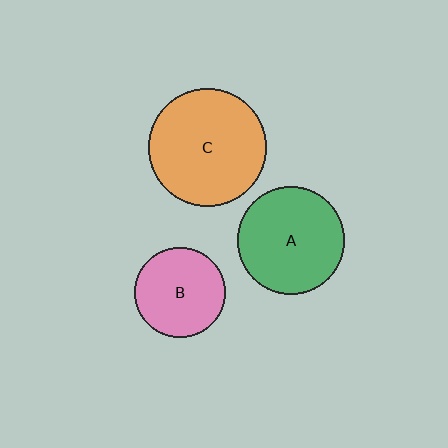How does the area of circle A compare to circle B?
Approximately 1.4 times.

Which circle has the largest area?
Circle C (orange).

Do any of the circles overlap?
No, none of the circles overlap.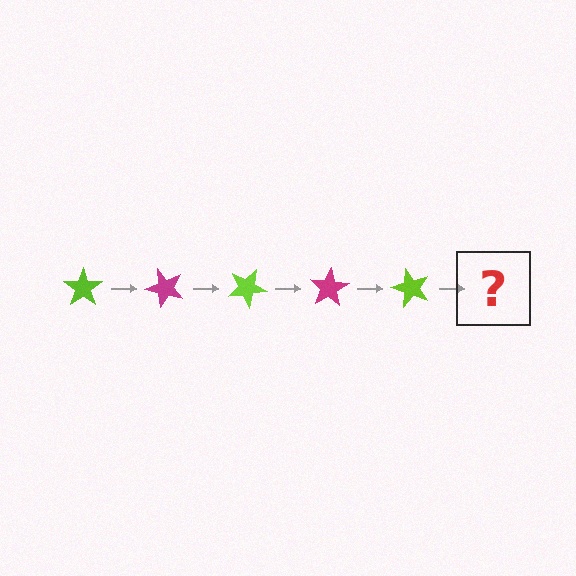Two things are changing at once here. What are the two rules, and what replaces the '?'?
The two rules are that it rotates 50 degrees each step and the color cycles through lime and magenta. The '?' should be a magenta star, rotated 250 degrees from the start.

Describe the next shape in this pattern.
It should be a magenta star, rotated 250 degrees from the start.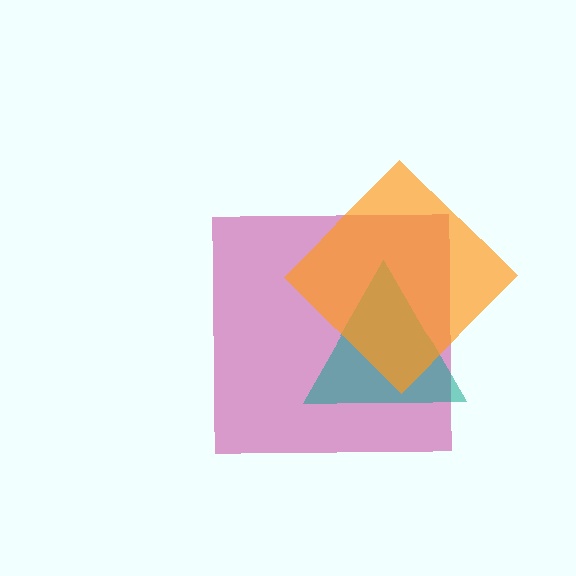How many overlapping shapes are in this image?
There are 3 overlapping shapes in the image.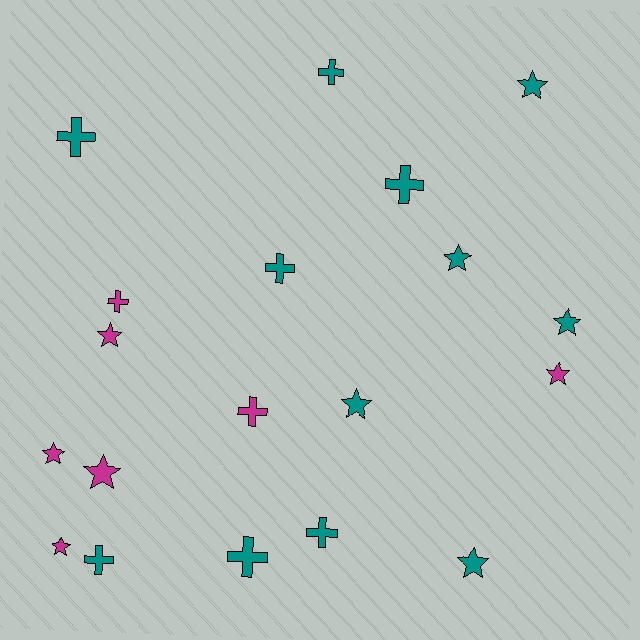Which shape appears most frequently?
Star, with 10 objects.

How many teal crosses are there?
There are 7 teal crosses.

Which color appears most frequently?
Teal, with 12 objects.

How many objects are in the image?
There are 19 objects.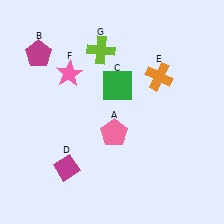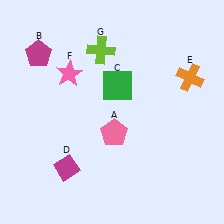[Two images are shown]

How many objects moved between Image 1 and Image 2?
1 object moved between the two images.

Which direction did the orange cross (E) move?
The orange cross (E) moved right.